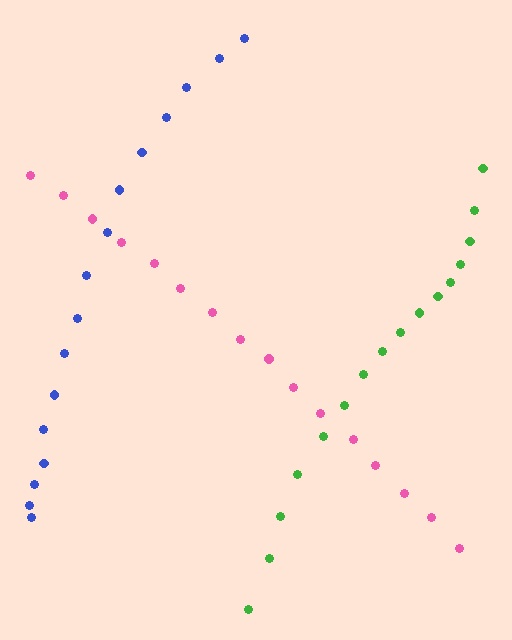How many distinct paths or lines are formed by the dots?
There are 3 distinct paths.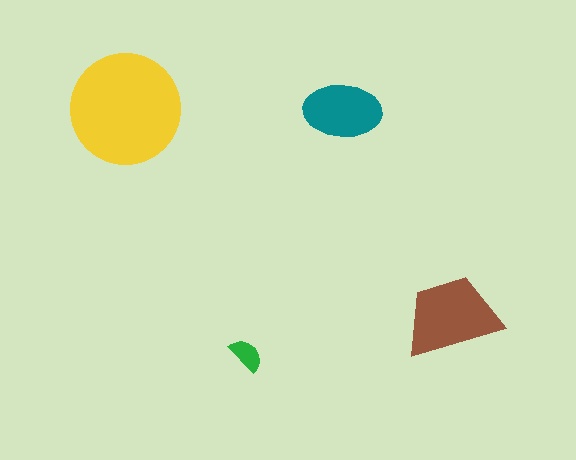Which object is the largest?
The yellow circle.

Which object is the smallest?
The green semicircle.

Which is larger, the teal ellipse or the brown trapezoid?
The brown trapezoid.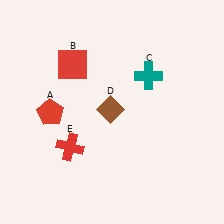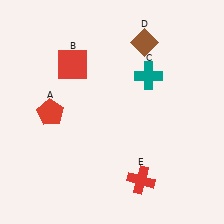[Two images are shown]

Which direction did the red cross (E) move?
The red cross (E) moved right.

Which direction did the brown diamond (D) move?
The brown diamond (D) moved up.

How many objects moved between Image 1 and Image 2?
2 objects moved between the two images.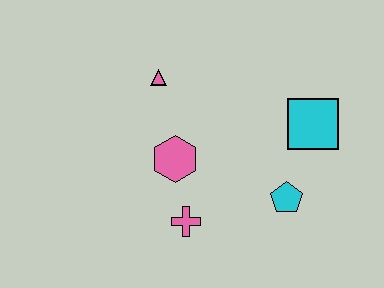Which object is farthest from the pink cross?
The cyan square is farthest from the pink cross.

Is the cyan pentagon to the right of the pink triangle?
Yes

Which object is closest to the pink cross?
The pink hexagon is closest to the pink cross.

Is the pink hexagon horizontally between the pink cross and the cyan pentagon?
No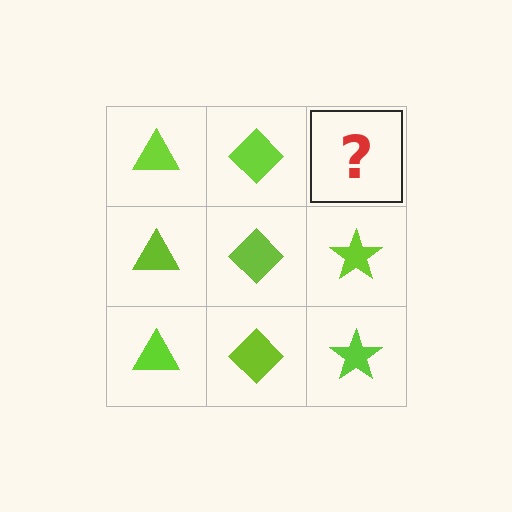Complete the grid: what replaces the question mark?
The question mark should be replaced with a lime star.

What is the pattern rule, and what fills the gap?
The rule is that each column has a consistent shape. The gap should be filled with a lime star.